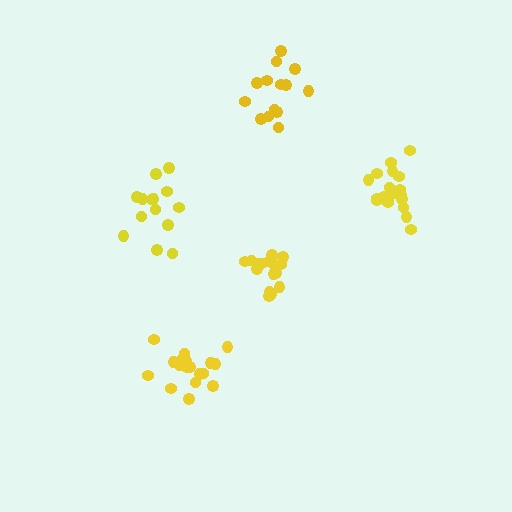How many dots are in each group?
Group 1: 14 dots, Group 2: 16 dots, Group 3: 18 dots, Group 4: 18 dots, Group 5: 14 dots (80 total).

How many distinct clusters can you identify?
There are 5 distinct clusters.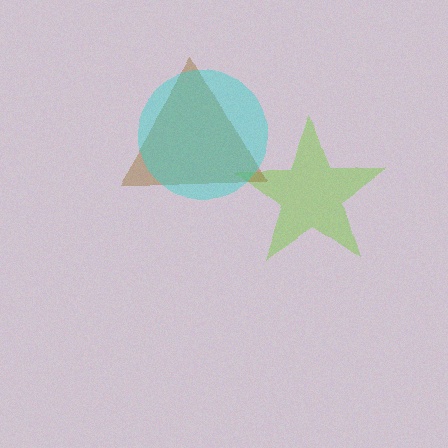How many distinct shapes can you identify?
There are 3 distinct shapes: a lime star, a brown triangle, a cyan circle.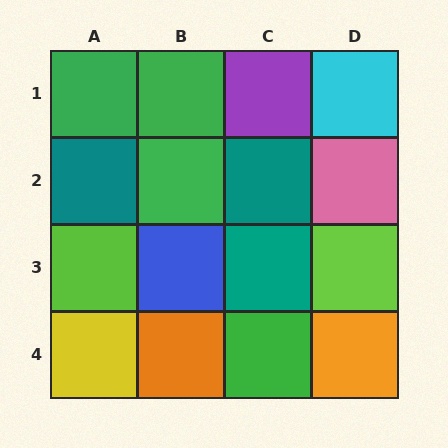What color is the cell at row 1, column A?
Green.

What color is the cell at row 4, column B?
Orange.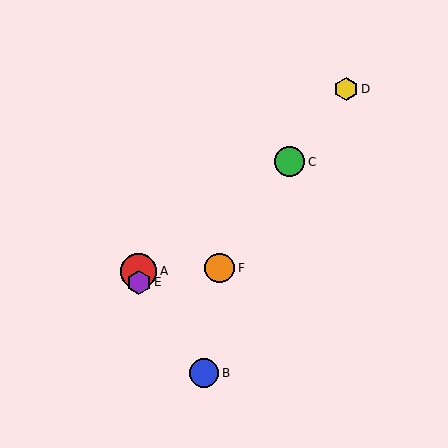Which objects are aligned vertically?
Objects A, E are aligned vertically.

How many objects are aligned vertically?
2 objects (A, E) are aligned vertically.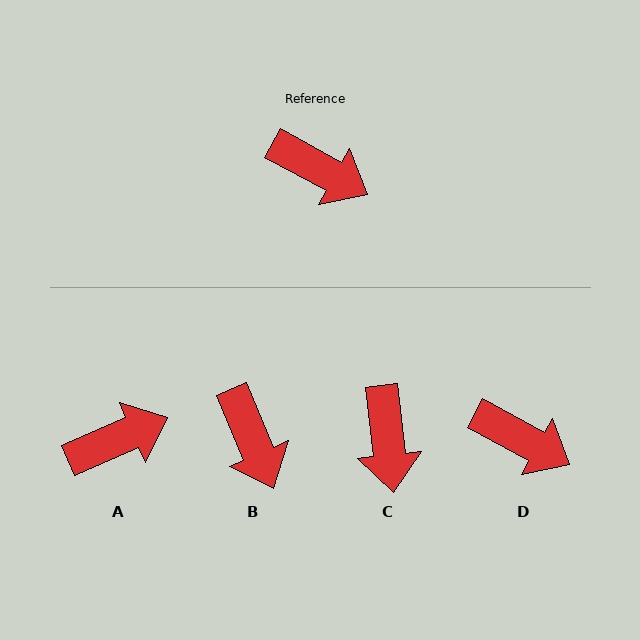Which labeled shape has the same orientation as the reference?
D.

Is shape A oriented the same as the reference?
No, it is off by about 52 degrees.